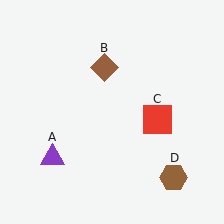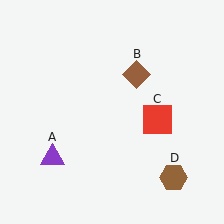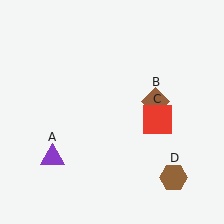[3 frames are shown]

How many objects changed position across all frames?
1 object changed position: brown diamond (object B).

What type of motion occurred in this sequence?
The brown diamond (object B) rotated clockwise around the center of the scene.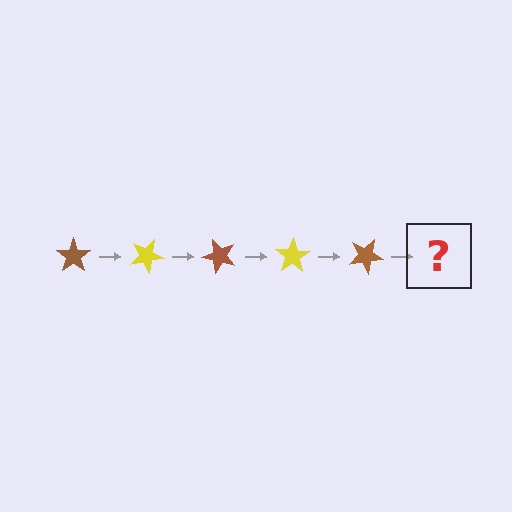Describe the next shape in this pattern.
It should be a yellow star, rotated 125 degrees from the start.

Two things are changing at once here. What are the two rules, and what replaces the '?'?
The two rules are that it rotates 25 degrees each step and the color cycles through brown and yellow. The '?' should be a yellow star, rotated 125 degrees from the start.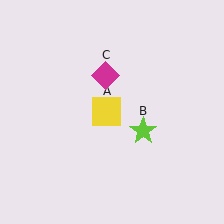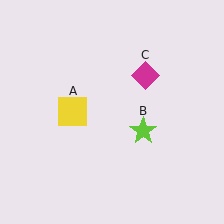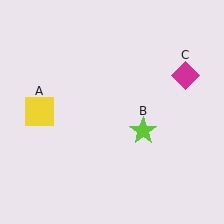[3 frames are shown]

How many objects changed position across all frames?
2 objects changed position: yellow square (object A), magenta diamond (object C).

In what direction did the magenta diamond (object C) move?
The magenta diamond (object C) moved right.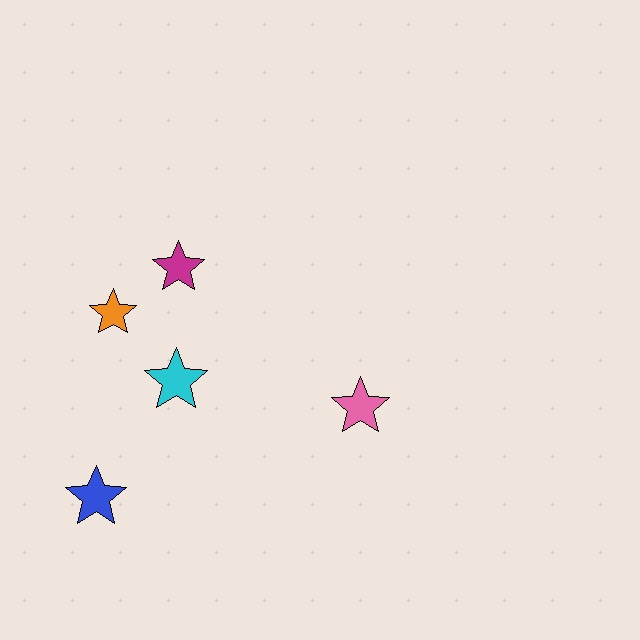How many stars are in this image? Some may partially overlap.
There are 5 stars.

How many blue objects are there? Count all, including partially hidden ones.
There is 1 blue object.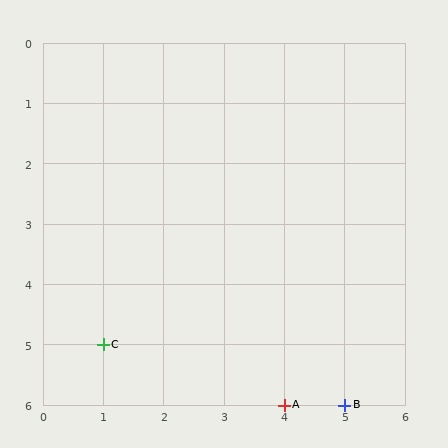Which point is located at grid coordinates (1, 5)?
Point C is at (1, 5).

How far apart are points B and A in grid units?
Points B and A are 1 column apart.